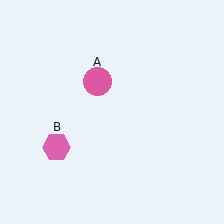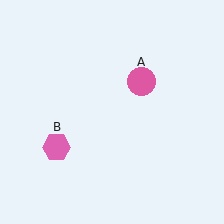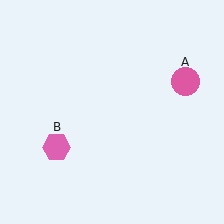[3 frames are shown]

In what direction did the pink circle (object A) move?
The pink circle (object A) moved right.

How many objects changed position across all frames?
1 object changed position: pink circle (object A).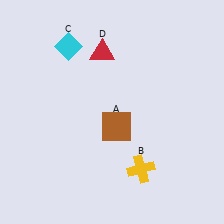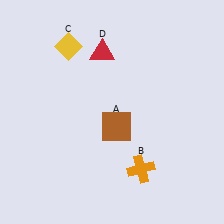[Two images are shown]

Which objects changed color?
B changed from yellow to orange. C changed from cyan to yellow.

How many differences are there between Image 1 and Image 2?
There are 2 differences between the two images.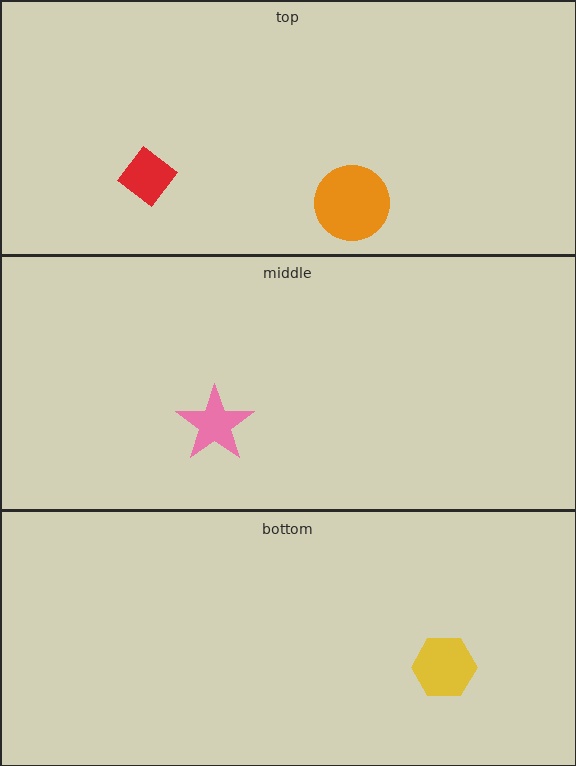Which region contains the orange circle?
The top region.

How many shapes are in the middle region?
1.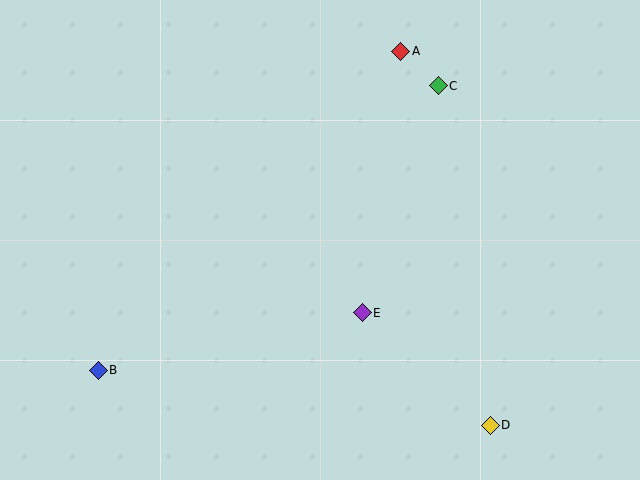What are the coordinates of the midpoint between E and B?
The midpoint between E and B is at (230, 342).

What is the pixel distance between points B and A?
The distance between B and A is 440 pixels.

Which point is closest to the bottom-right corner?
Point D is closest to the bottom-right corner.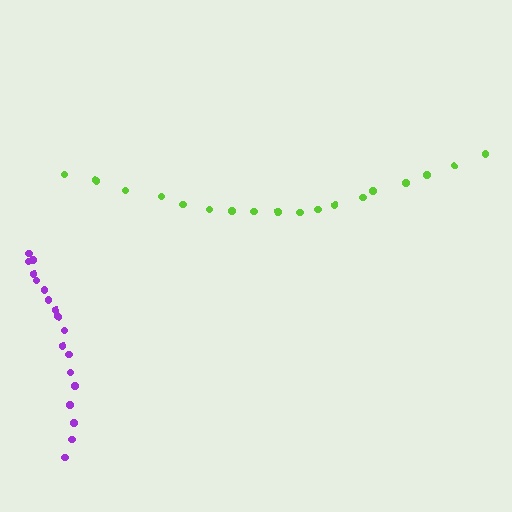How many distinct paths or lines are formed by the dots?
There are 2 distinct paths.